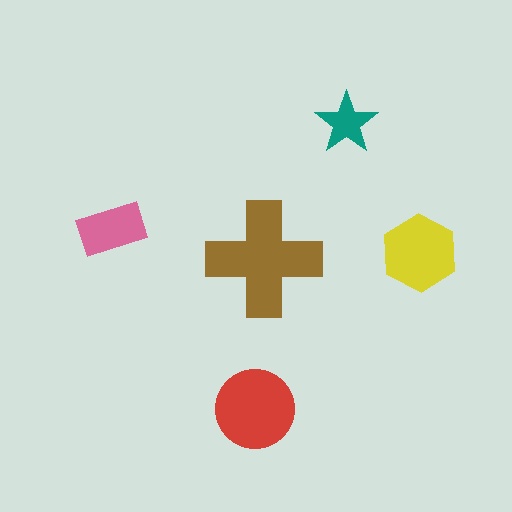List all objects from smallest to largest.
The teal star, the pink rectangle, the yellow hexagon, the red circle, the brown cross.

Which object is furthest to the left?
The pink rectangle is leftmost.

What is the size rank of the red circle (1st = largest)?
2nd.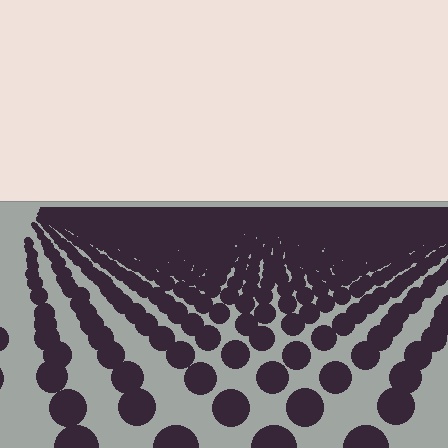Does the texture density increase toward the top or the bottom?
Density increases toward the top.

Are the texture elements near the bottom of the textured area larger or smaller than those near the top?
Larger. Near the bottom, elements are closer to the viewer and appear at a bigger on-screen size.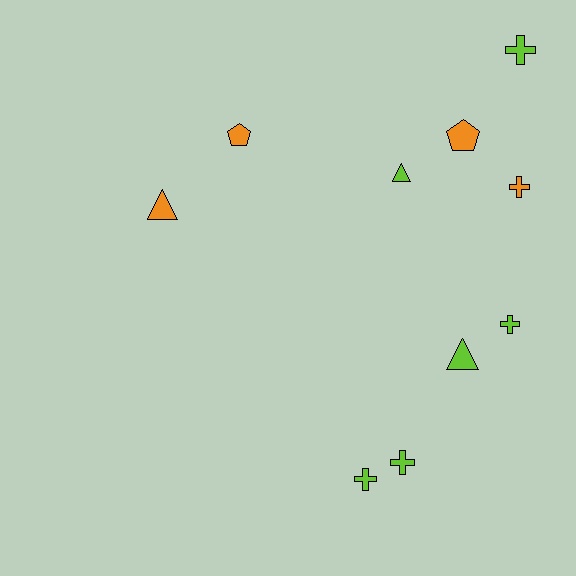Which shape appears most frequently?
Cross, with 5 objects.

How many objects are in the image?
There are 10 objects.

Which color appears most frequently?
Lime, with 6 objects.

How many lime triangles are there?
There are 2 lime triangles.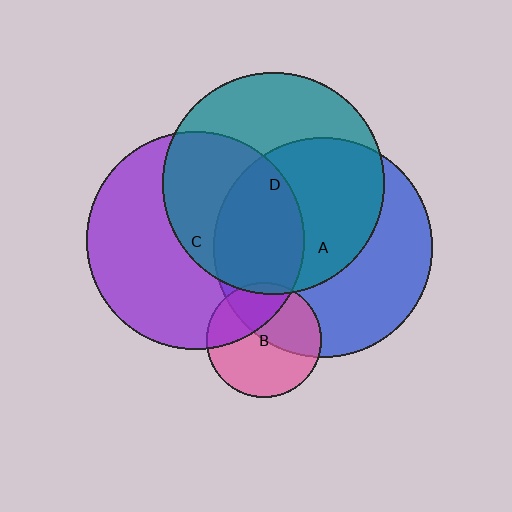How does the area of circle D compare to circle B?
Approximately 3.7 times.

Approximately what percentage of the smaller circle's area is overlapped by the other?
Approximately 45%.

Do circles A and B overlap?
Yes.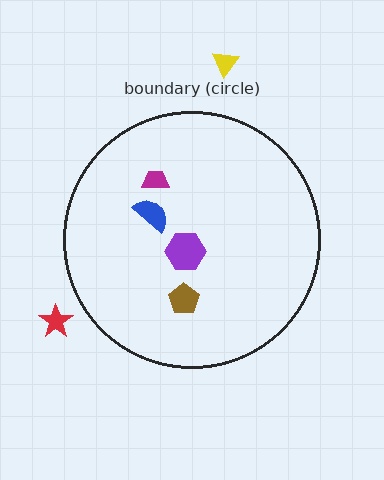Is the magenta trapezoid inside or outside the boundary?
Inside.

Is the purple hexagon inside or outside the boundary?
Inside.